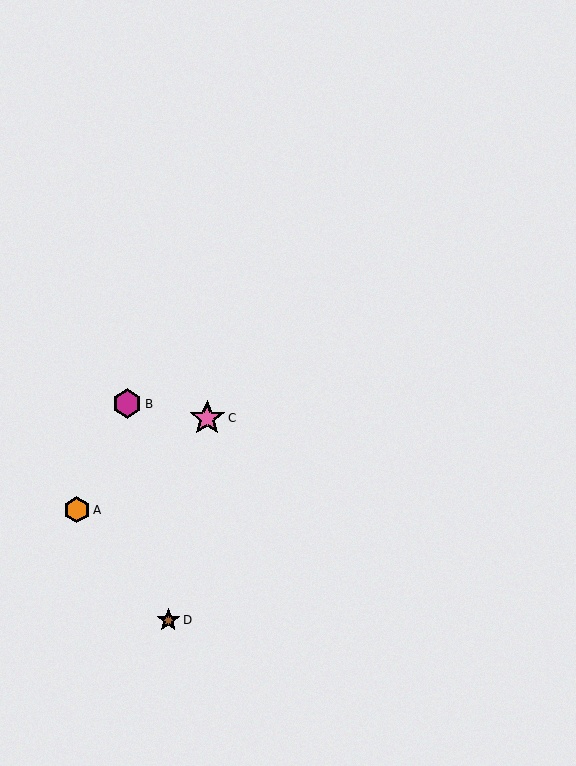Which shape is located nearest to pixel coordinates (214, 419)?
The pink star (labeled C) at (207, 418) is nearest to that location.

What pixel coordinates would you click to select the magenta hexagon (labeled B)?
Click at (127, 404) to select the magenta hexagon B.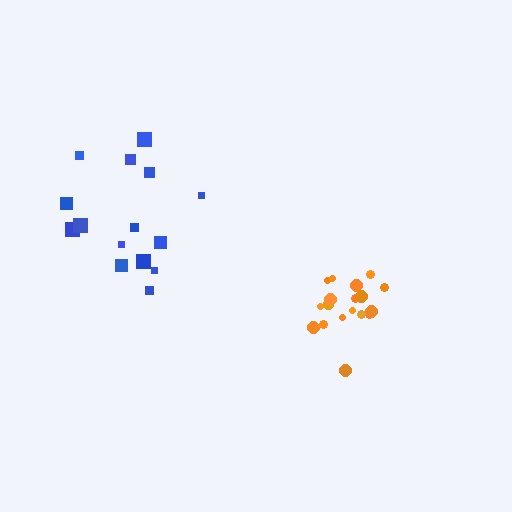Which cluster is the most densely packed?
Orange.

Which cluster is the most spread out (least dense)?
Blue.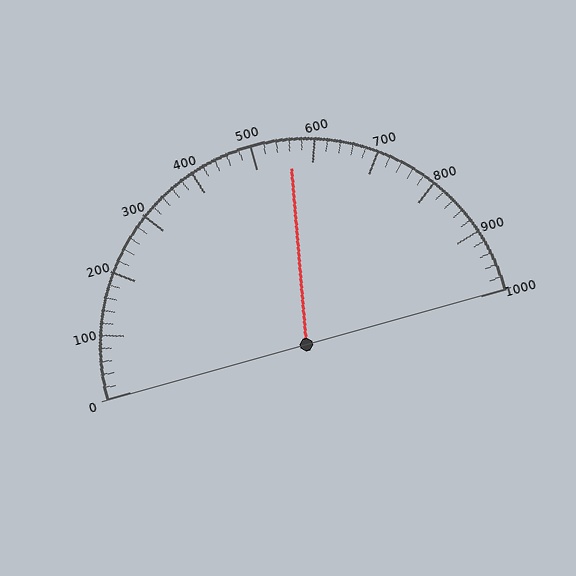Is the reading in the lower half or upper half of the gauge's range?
The reading is in the upper half of the range (0 to 1000).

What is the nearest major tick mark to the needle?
The nearest major tick mark is 600.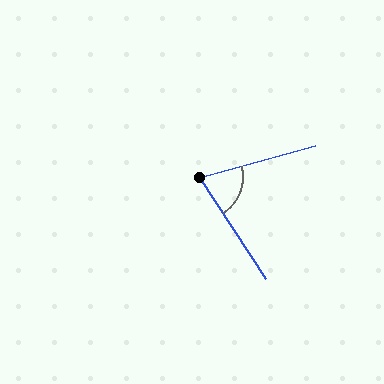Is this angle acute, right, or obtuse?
It is acute.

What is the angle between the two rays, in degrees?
Approximately 72 degrees.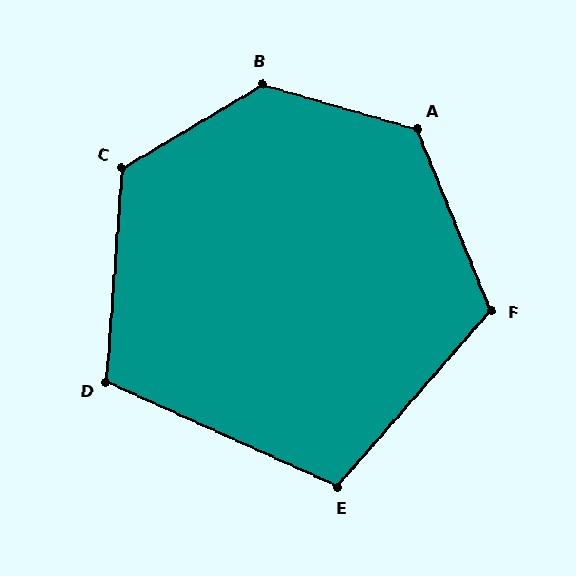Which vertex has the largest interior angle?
B, at approximately 133 degrees.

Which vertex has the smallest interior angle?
E, at approximately 107 degrees.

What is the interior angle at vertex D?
Approximately 110 degrees (obtuse).